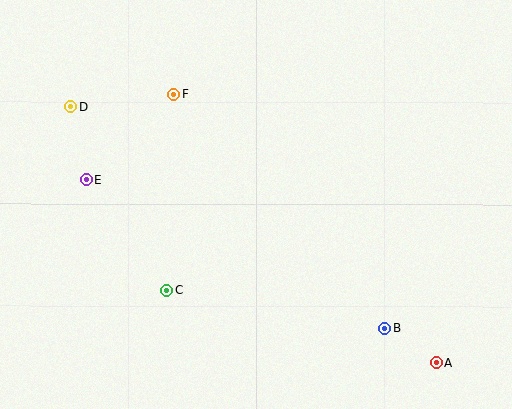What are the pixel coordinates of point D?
Point D is at (71, 106).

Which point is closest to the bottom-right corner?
Point A is closest to the bottom-right corner.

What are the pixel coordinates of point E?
Point E is at (86, 179).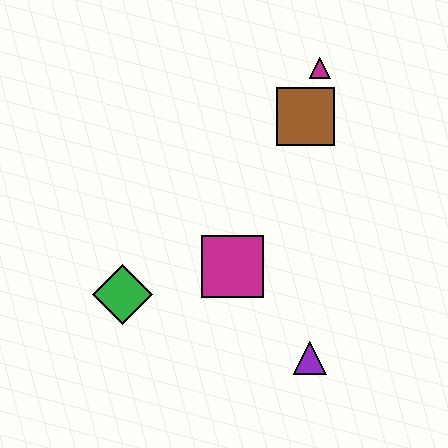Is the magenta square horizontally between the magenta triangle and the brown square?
No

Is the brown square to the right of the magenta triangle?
No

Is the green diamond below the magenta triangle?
Yes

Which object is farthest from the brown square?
The green diamond is farthest from the brown square.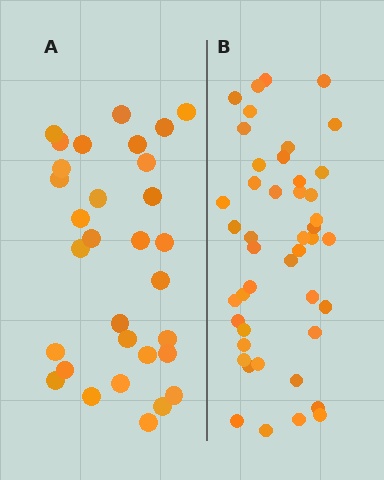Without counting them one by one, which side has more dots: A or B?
Region B (the right region) has more dots.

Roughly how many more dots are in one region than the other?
Region B has approximately 15 more dots than region A.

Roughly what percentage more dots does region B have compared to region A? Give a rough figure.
About 45% more.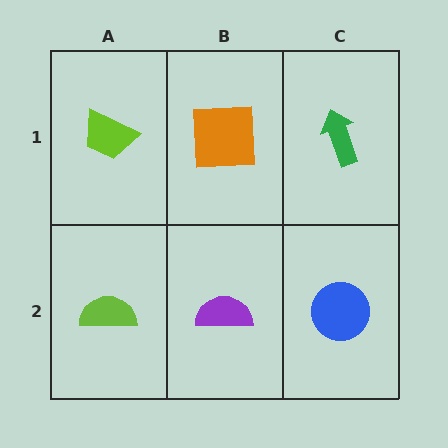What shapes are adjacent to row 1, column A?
A lime semicircle (row 2, column A), an orange square (row 1, column B).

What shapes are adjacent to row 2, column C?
A green arrow (row 1, column C), a purple semicircle (row 2, column B).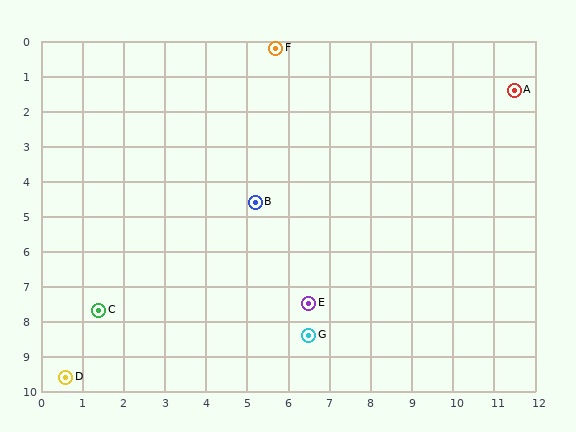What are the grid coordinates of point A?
Point A is at approximately (11.5, 1.4).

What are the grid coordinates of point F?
Point F is at approximately (5.7, 0.2).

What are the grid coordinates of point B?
Point B is at approximately (5.2, 4.6).